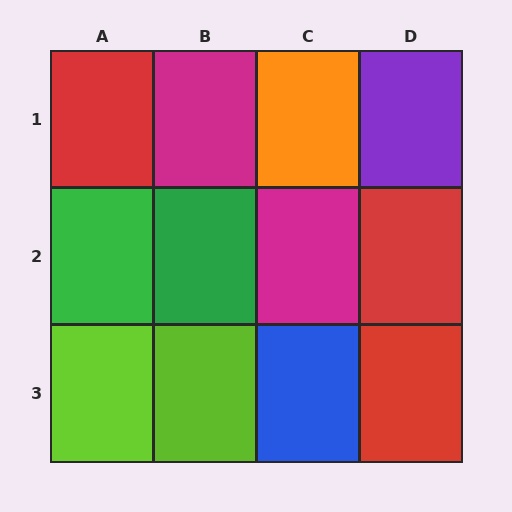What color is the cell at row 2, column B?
Green.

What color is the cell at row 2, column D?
Red.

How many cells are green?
2 cells are green.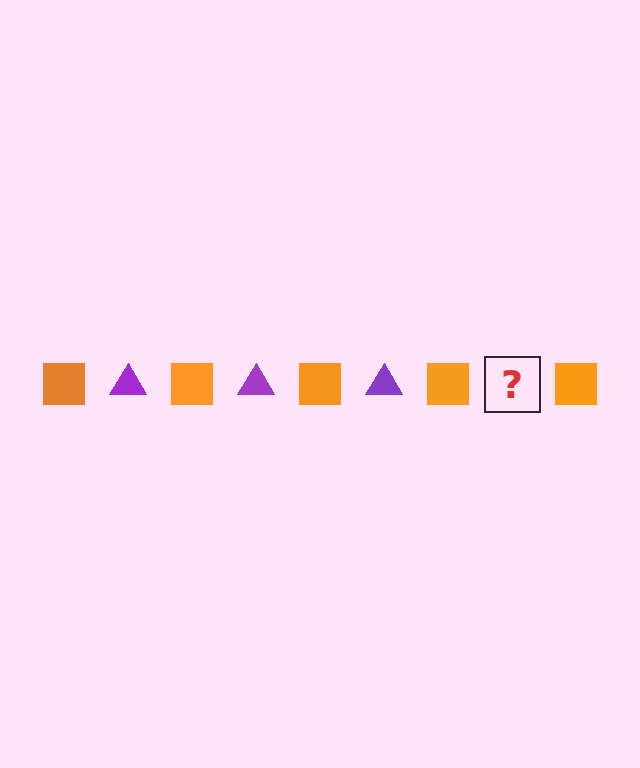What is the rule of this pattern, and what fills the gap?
The rule is that the pattern alternates between orange square and purple triangle. The gap should be filled with a purple triangle.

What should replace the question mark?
The question mark should be replaced with a purple triangle.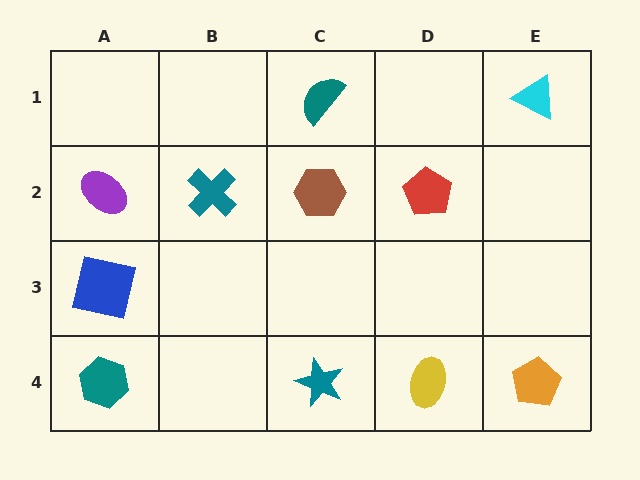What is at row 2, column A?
A purple ellipse.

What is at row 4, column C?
A teal star.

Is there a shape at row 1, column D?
No, that cell is empty.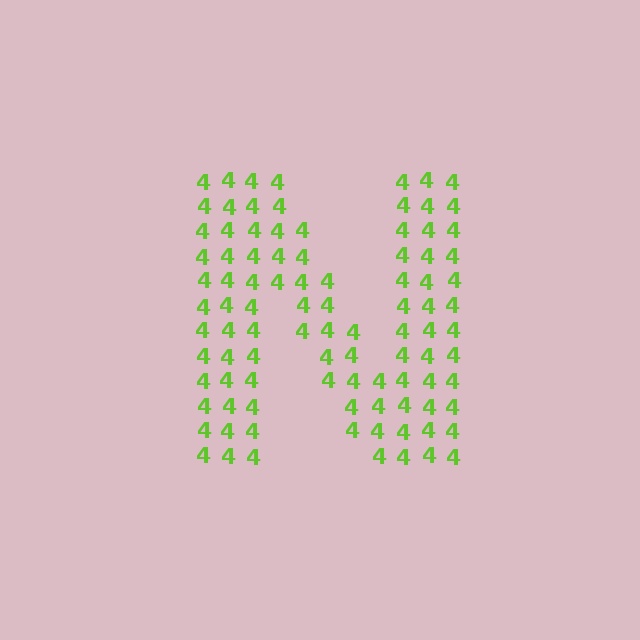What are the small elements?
The small elements are digit 4's.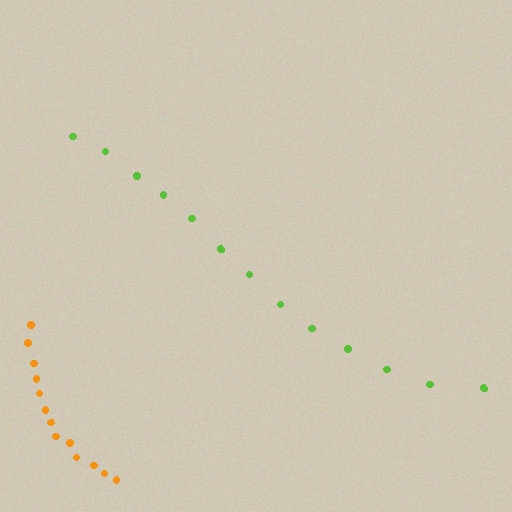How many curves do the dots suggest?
There are 2 distinct paths.